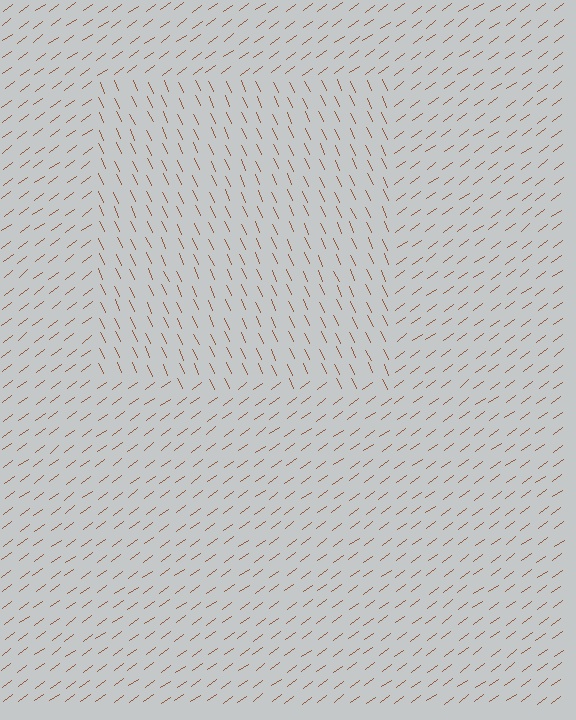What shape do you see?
I see a rectangle.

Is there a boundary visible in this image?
Yes, there is a texture boundary formed by a change in line orientation.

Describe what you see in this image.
The image is filled with small brown line segments. A rectangle region in the image has lines oriented differently from the surrounding lines, creating a visible texture boundary.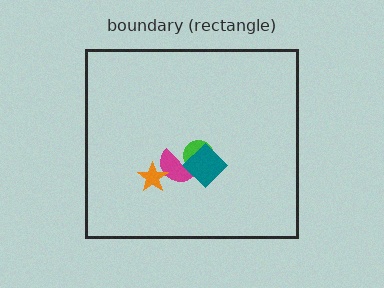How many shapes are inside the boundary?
4 inside, 0 outside.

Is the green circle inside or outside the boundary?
Inside.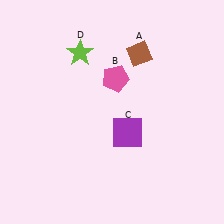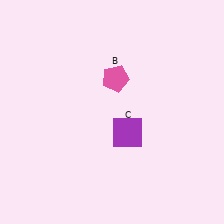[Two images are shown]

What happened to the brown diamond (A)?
The brown diamond (A) was removed in Image 2. It was in the top-right area of Image 1.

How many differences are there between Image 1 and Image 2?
There are 2 differences between the two images.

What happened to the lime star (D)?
The lime star (D) was removed in Image 2. It was in the top-left area of Image 1.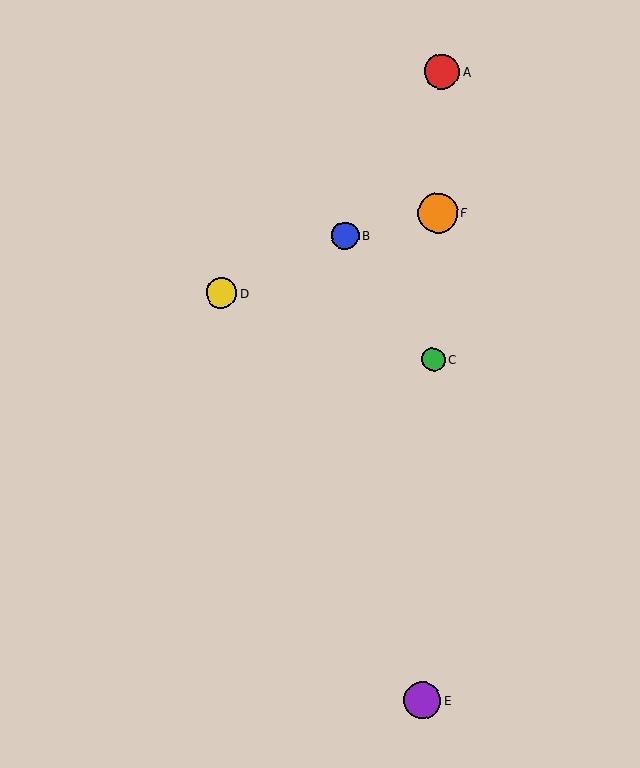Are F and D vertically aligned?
No, F is at x≈438 and D is at x≈221.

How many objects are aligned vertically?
4 objects (A, C, E, F) are aligned vertically.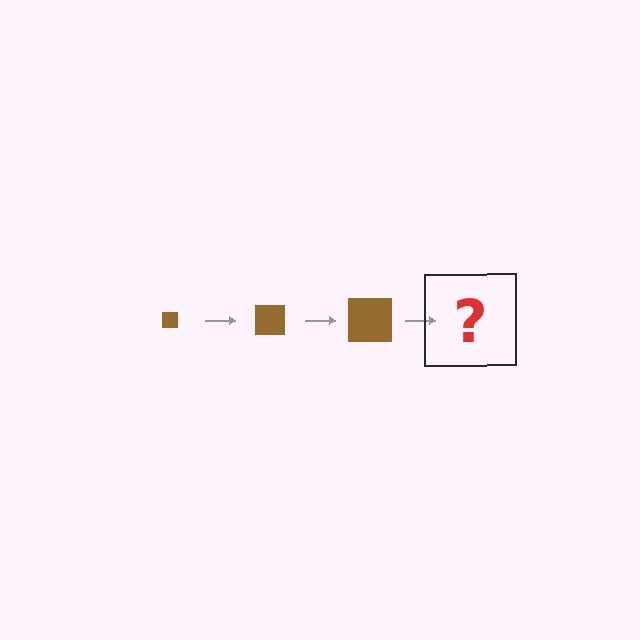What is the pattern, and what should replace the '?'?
The pattern is that the square gets progressively larger each step. The '?' should be a brown square, larger than the previous one.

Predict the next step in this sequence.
The next step is a brown square, larger than the previous one.